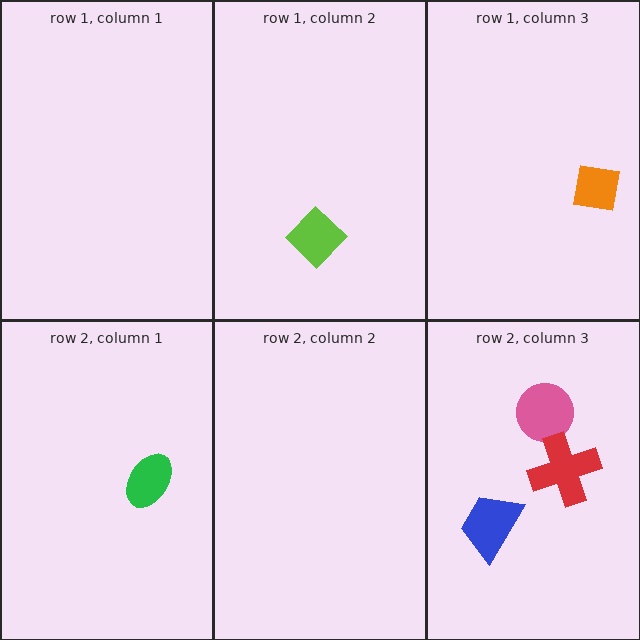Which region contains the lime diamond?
The row 1, column 2 region.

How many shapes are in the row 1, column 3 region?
1.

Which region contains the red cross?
The row 2, column 3 region.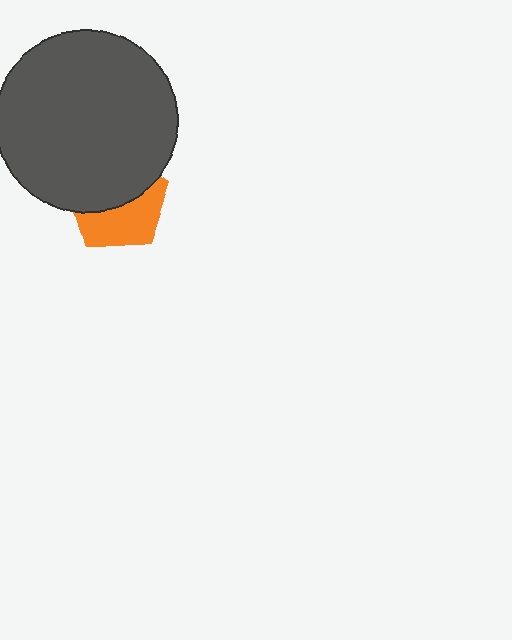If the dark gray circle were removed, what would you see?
You would see the complete orange pentagon.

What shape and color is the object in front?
The object in front is a dark gray circle.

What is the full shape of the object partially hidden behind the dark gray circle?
The partially hidden object is an orange pentagon.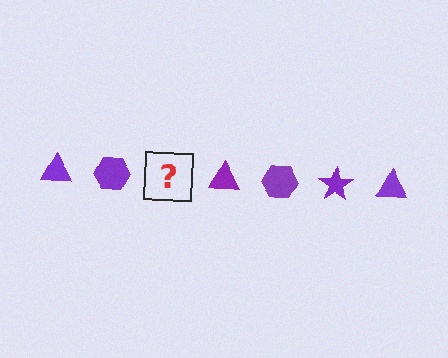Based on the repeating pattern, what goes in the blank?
The blank should be a purple star.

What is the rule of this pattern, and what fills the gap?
The rule is that the pattern cycles through triangle, hexagon, star shapes in purple. The gap should be filled with a purple star.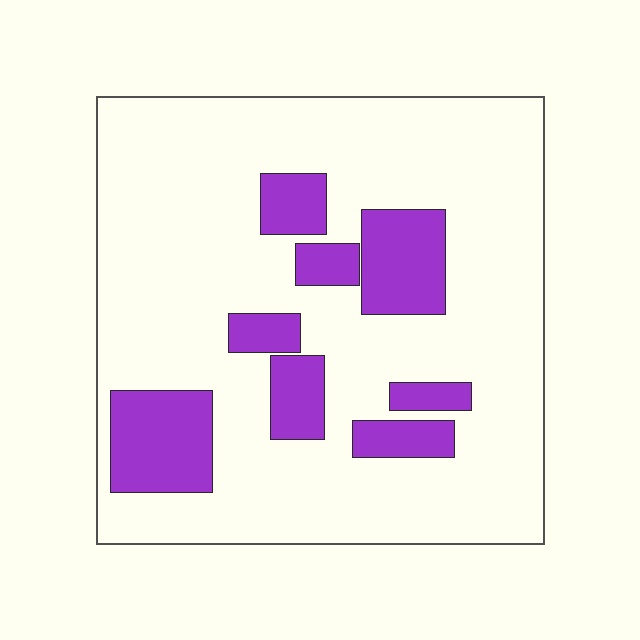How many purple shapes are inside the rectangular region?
8.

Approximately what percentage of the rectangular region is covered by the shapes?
Approximately 20%.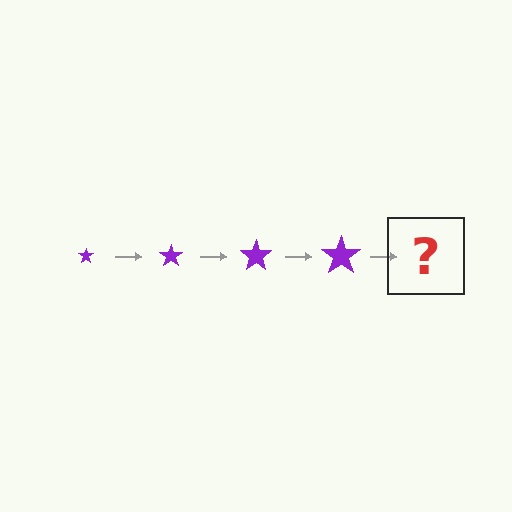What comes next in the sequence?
The next element should be a purple star, larger than the previous one.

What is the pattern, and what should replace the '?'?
The pattern is that the star gets progressively larger each step. The '?' should be a purple star, larger than the previous one.